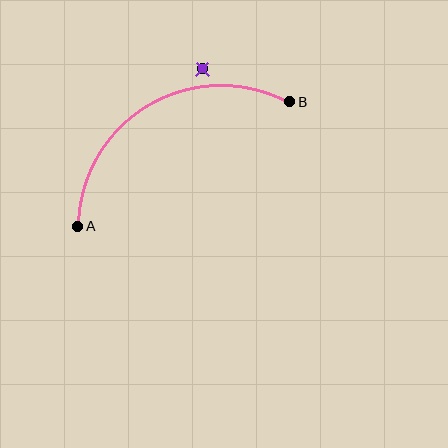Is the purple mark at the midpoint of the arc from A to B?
No — the purple mark does not lie on the arc at all. It sits slightly outside the curve.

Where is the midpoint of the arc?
The arc midpoint is the point on the curve farthest from the straight line joining A and B. It sits above that line.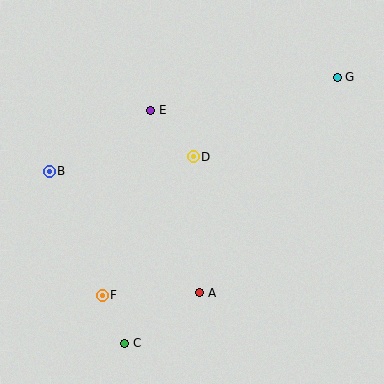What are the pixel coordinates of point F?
Point F is at (102, 295).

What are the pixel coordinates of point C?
Point C is at (125, 343).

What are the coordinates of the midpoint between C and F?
The midpoint between C and F is at (114, 319).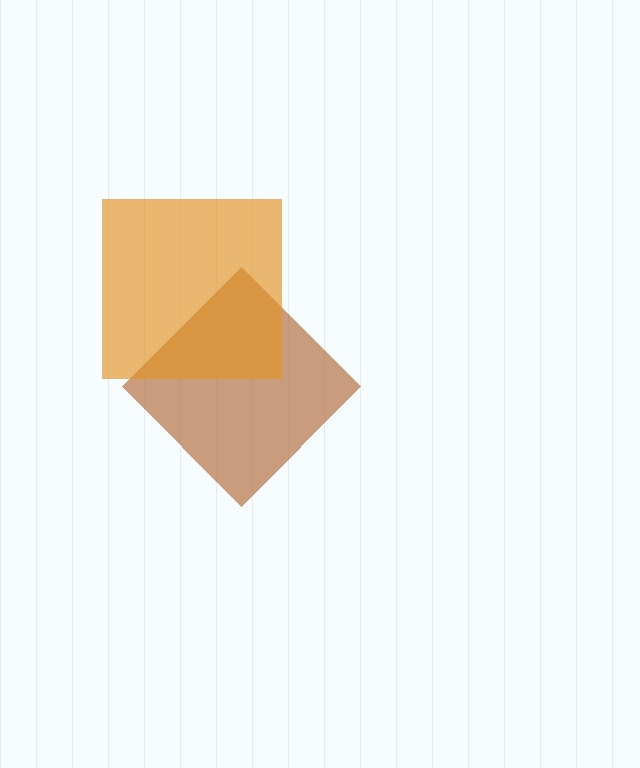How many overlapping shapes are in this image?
There are 2 overlapping shapes in the image.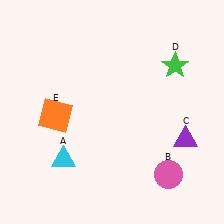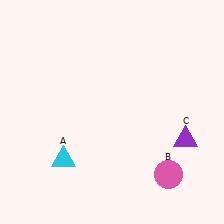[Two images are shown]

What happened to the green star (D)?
The green star (D) was removed in Image 2. It was in the top-right area of Image 1.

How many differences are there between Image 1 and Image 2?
There are 2 differences between the two images.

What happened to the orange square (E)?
The orange square (E) was removed in Image 2. It was in the bottom-left area of Image 1.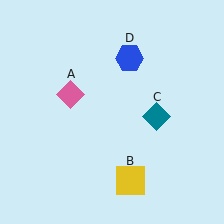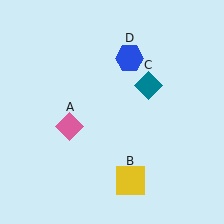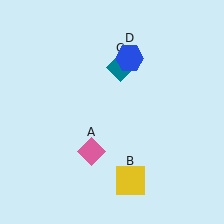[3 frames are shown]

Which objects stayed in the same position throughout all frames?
Yellow square (object B) and blue hexagon (object D) remained stationary.